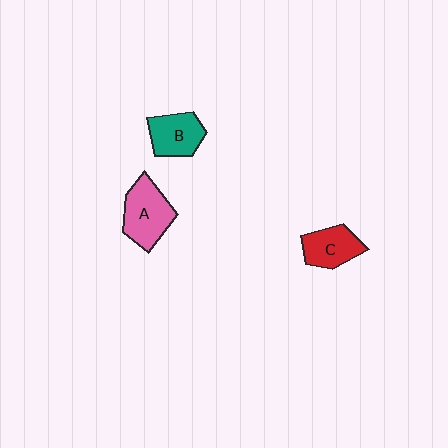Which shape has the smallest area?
Shape C (red).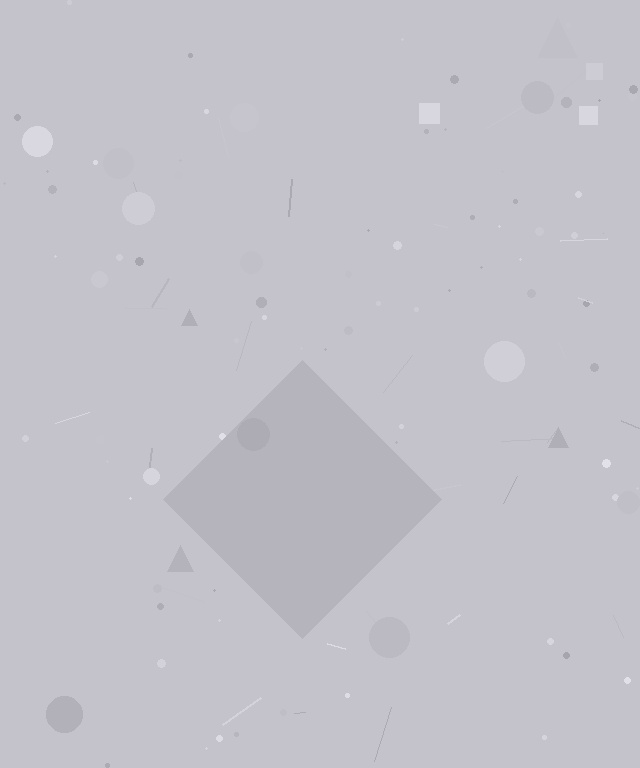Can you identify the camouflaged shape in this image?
The camouflaged shape is a diamond.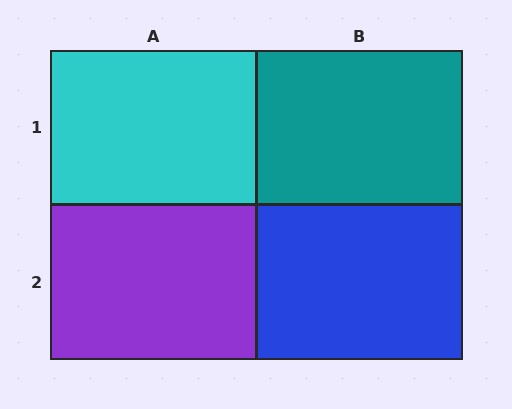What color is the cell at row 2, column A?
Purple.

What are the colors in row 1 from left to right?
Cyan, teal.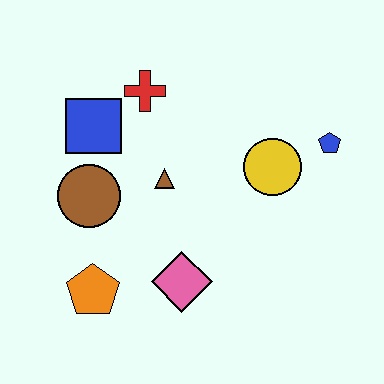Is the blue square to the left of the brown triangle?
Yes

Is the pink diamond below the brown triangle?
Yes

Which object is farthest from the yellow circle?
The orange pentagon is farthest from the yellow circle.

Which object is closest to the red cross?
The blue square is closest to the red cross.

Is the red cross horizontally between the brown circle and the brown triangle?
Yes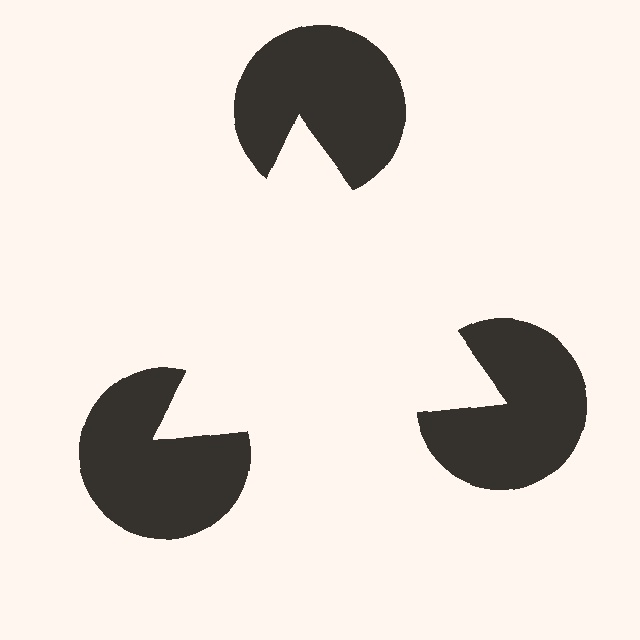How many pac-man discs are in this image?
There are 3 — one at each vertex of the illusory triangle.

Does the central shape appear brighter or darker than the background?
It typically appears slightly brighter than the background, even though no actual brightness change is drawn.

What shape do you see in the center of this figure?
An illusory triangle — its edges are inferred from the aligned wedge cuts in the pac-man discs, not physically drawn.